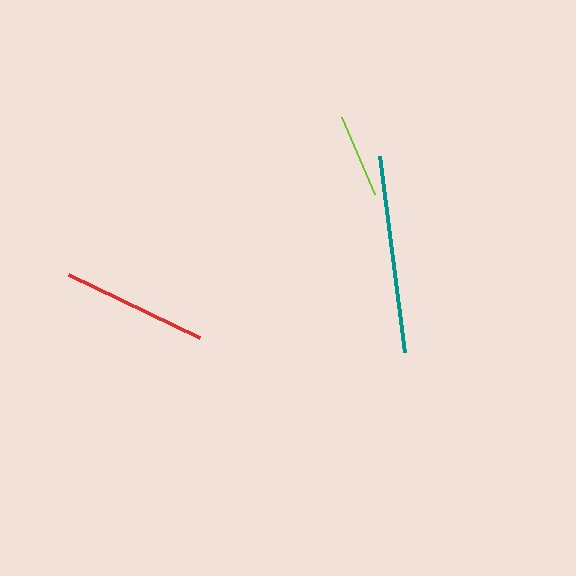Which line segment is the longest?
The teal line is the longest at approximately 198 pixels.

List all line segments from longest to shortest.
From longest to shortest: teal, red, lime.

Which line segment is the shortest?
The lime line is the shortest at approximately 84 pixels.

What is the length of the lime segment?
The lime segment is approximately 84 pixels long.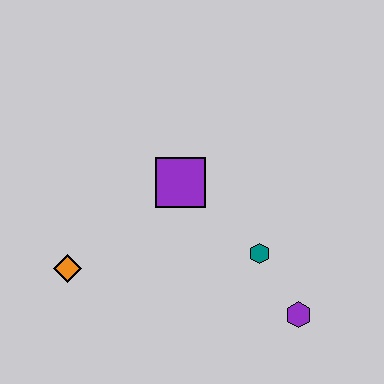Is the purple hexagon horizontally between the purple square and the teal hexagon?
No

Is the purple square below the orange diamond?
No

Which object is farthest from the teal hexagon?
The orange diamond is farthest from the teal hexagon.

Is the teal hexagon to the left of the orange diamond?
No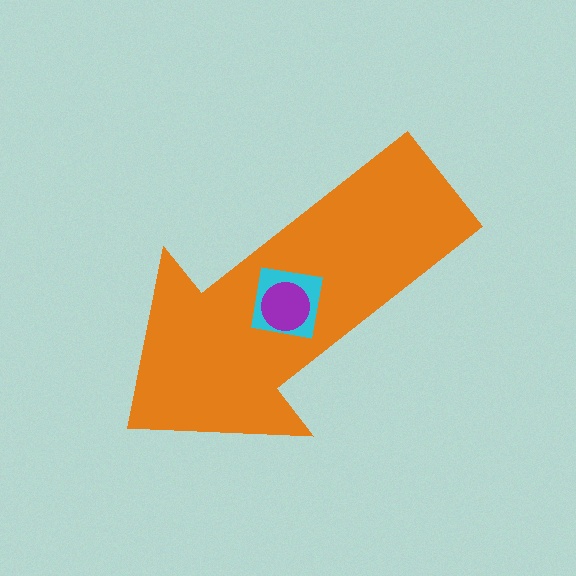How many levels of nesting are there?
3.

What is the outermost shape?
The orange arrow.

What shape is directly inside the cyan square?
The purple circle.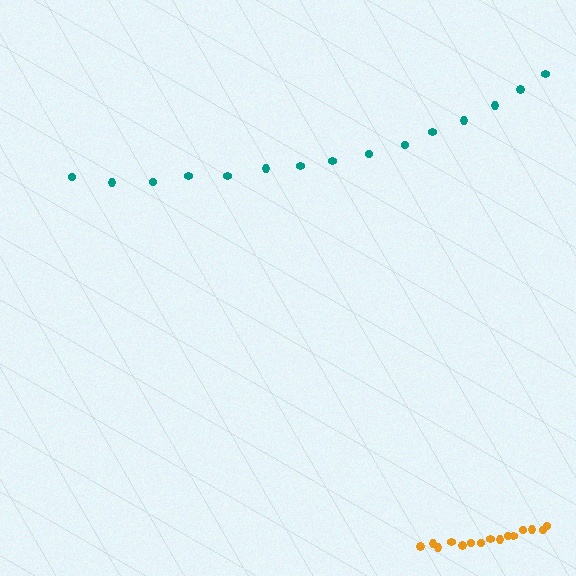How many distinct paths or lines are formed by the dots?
There are 2 distinct paths.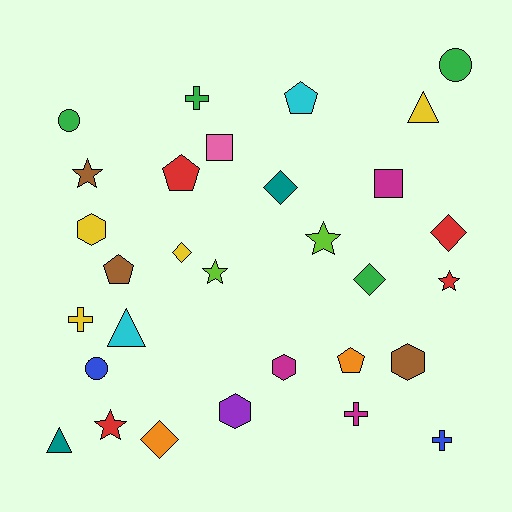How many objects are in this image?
There are 30 objects.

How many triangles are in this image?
There are 3 triangles.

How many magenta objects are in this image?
There are 3 magenta objects.